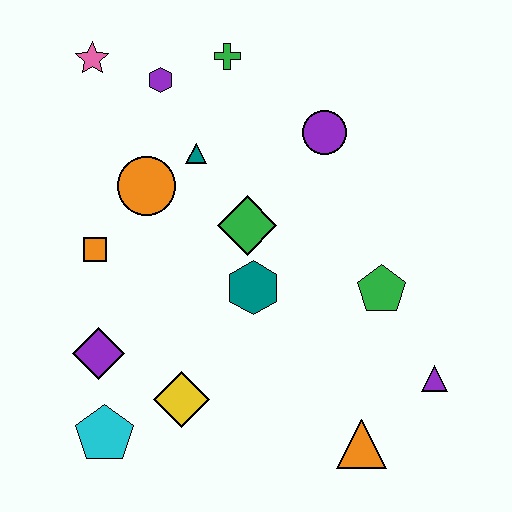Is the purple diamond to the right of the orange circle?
No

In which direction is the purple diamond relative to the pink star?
The purple diamond is below the pink star.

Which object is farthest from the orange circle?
The purple triangle is farthest from the orange circle.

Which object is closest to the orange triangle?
The purple triangle is closest to the orange triangle.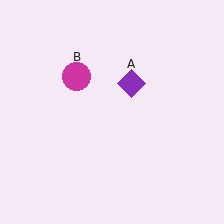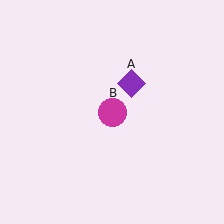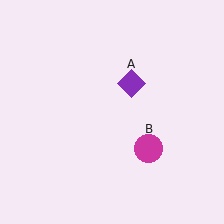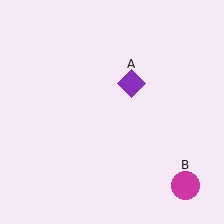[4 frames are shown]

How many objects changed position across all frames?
1 object changed position: magenta circle (object B).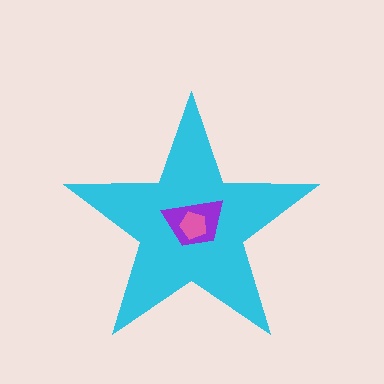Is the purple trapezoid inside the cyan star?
Yes.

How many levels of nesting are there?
3.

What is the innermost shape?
The pink pentagon.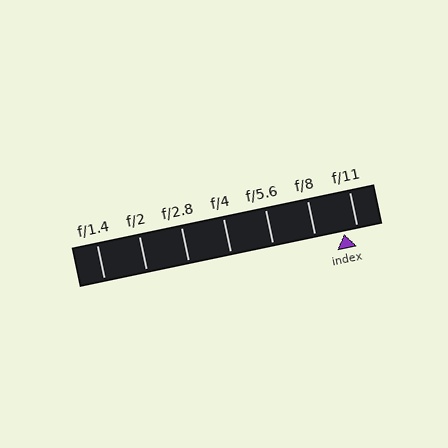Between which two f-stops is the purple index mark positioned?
The index mark is between f/8 and f/11.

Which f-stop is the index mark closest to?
The index mark is closest to f/11.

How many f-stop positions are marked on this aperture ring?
There are 7 f-stop positions marked.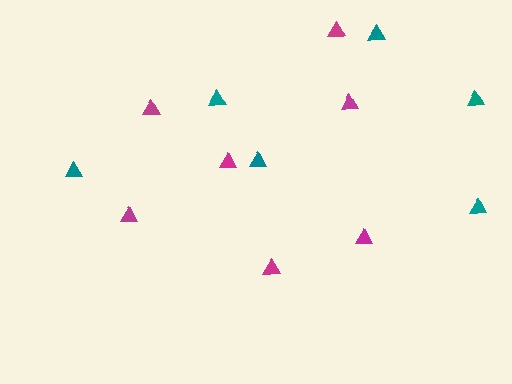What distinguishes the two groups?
There are 2 groups: one group of magenta triangles (7) and one group of teal triangles (6).